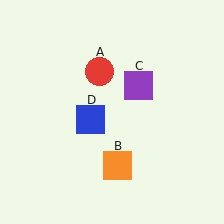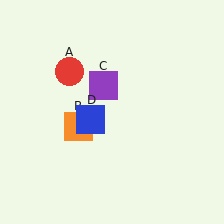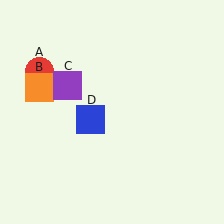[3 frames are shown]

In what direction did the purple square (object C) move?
The purple square (object C) moved left.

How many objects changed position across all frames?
3 objects changed position: red circle (object A), orange square (object B), purple square (object C).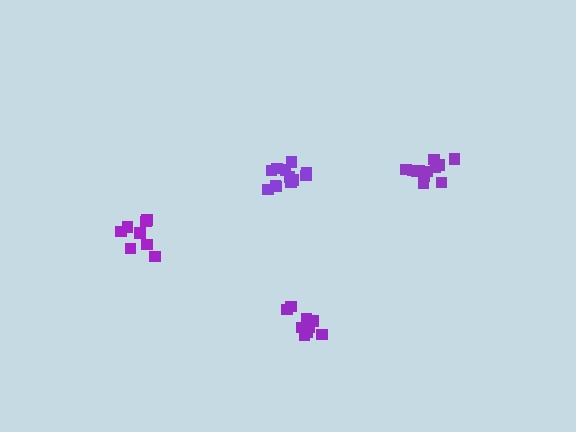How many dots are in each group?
Group 1: 12 dots, Group 2: 8 dots, Group 3: 12 dots, Group 4: 9 dots (41 total).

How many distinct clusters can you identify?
There are 4 distinct clusters.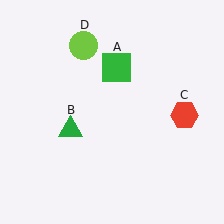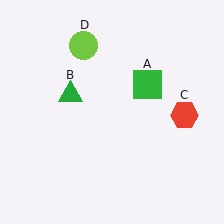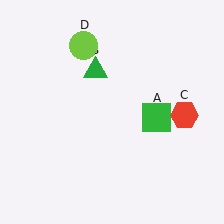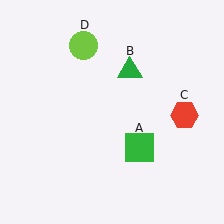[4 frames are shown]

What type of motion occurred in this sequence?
The green square (object A), green triangle (object B) rotated clockwise around the center of the scene.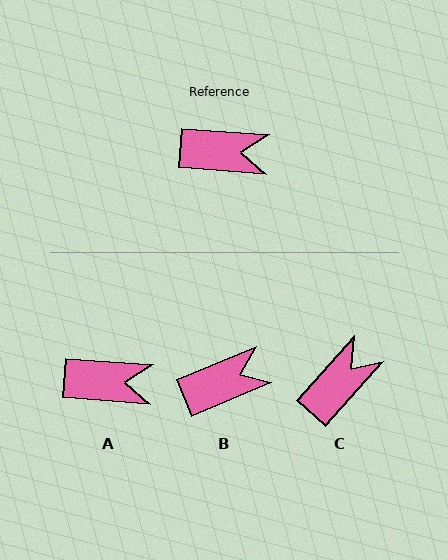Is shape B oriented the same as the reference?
No, it is off by about 27 degrees.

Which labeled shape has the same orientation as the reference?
A.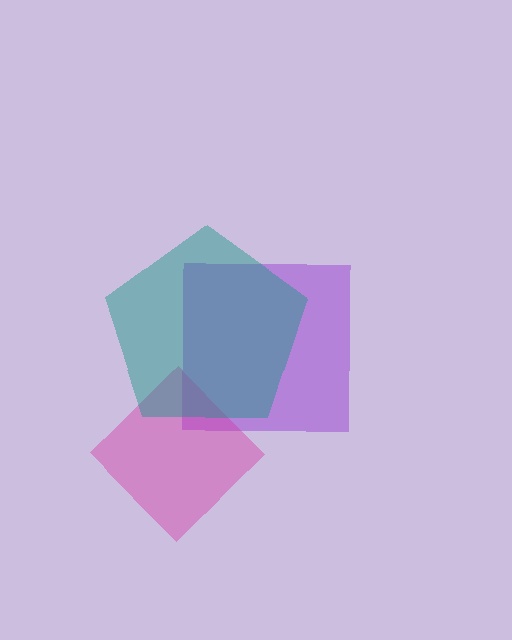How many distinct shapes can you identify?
There are 3 distinct shapes: a purple square, a magenta diamond, a teal pentagon.